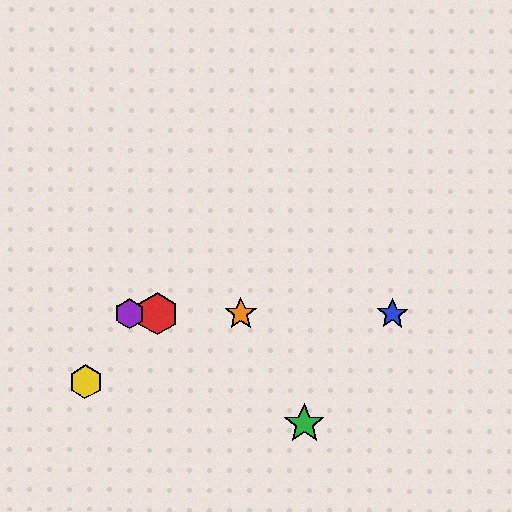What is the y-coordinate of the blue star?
The blue star is at y≈314.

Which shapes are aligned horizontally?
The red hexagon, the blue star, the purple hexagon, the orange star are aligned horizontally.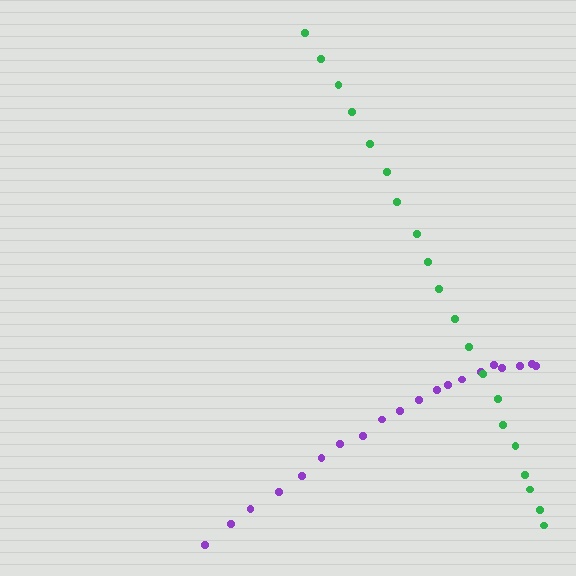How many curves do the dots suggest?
There are 2 distinct paths.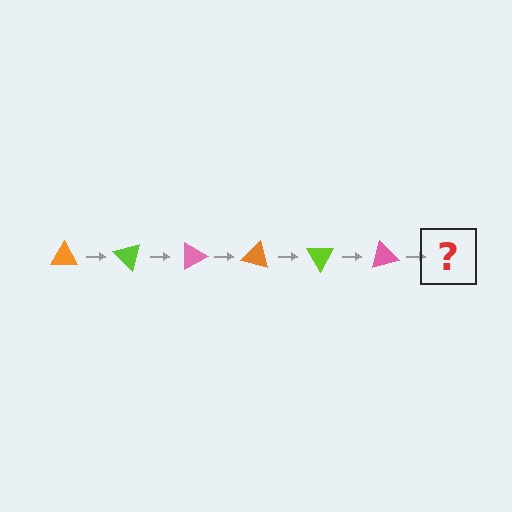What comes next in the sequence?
The next element should be an orange triangle, rotated 270 degrees from the start.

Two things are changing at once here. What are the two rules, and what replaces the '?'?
The two rules are that it rotates 45 degrees each step and the color cycles through orange, lime, and pink. The '?' should be an orange triangle, rotated 270 degrees from the start.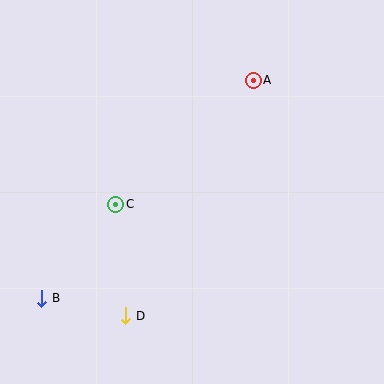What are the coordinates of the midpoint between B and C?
The midpoint between B and C is at (79, 251).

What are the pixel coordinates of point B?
Point B is at (42, 298).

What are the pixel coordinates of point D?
Point D is at (126, 316).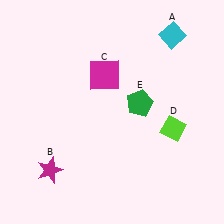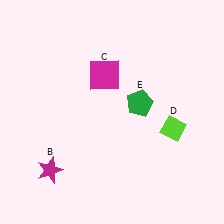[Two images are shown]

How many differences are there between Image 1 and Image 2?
There is 1 difference between the two images.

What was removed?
The cyan diamond (A) was removed in Image 2.